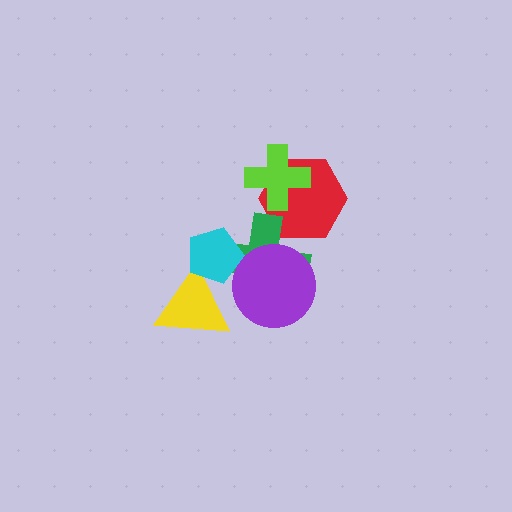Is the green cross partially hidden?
Yes, it is partially covered by another shape.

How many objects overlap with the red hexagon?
2 objects overlap with the red hexagon.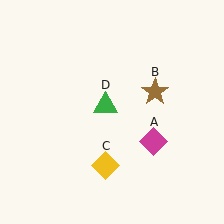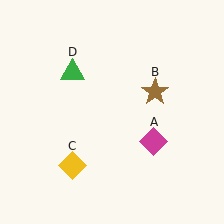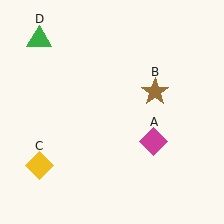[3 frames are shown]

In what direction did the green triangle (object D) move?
The green triangle (object D) moved up and to the left.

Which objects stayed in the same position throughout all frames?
Magenta diamond (object A) and brown star (object B) remained stationary.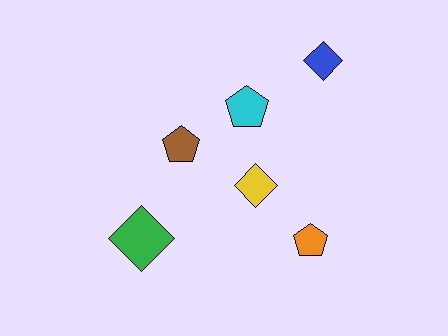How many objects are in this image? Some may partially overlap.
There are 6 objects.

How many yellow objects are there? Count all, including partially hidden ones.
There is 1 yellow object.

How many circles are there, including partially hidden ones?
There are no circles.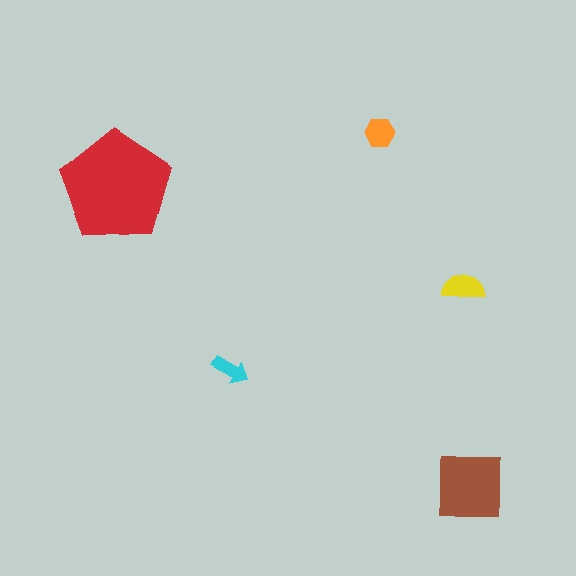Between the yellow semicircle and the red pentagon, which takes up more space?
The red pentagon.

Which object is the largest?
The red pentagon.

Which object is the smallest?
The cyan arrow.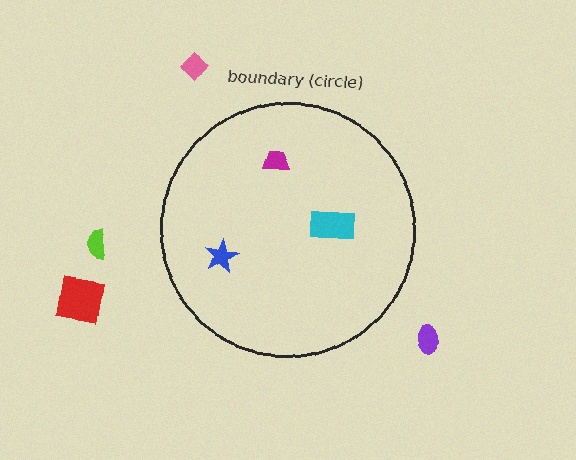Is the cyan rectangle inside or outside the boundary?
Inside.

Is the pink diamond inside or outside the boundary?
Outside.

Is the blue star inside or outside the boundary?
Inside.